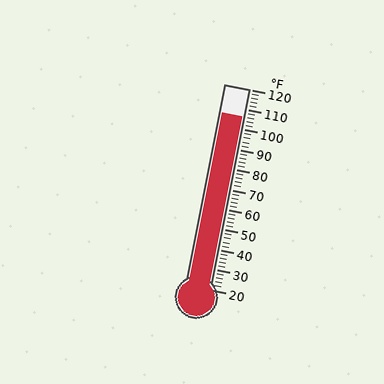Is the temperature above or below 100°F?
The temperature is above 100°F.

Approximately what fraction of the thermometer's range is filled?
The thermometer is filled to approximately 85% of its range.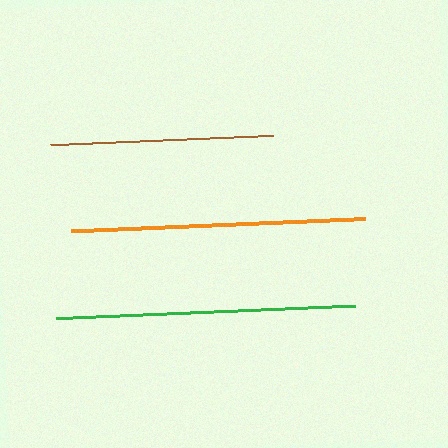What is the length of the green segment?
The green segment is approximately 298 pixels long.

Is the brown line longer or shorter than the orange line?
The orange line is longer than the brown line.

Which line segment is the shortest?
The brown line is the shortest at approximately 223 pixels.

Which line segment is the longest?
The green line is the longest at approximately 298 pixels.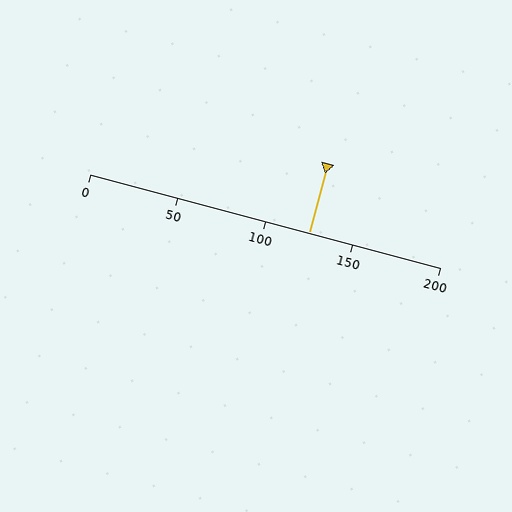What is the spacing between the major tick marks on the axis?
The major ticks are spaced 50 apart.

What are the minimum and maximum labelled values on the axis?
The axis runs from 0 to 200.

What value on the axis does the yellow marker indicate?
The marker indicates approximately 125.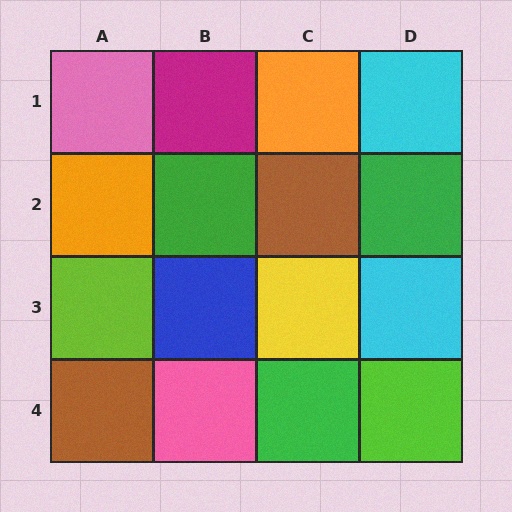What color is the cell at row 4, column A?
Brown.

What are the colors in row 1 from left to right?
Pink, magenta, orange, cyan.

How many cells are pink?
2 cells are pink.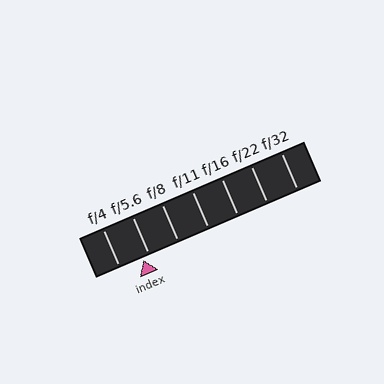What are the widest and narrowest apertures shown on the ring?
The widest aperture shown is f/4 and the narrowest is f/32.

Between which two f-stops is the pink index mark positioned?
The index mark is between f/4 and f/5.6.